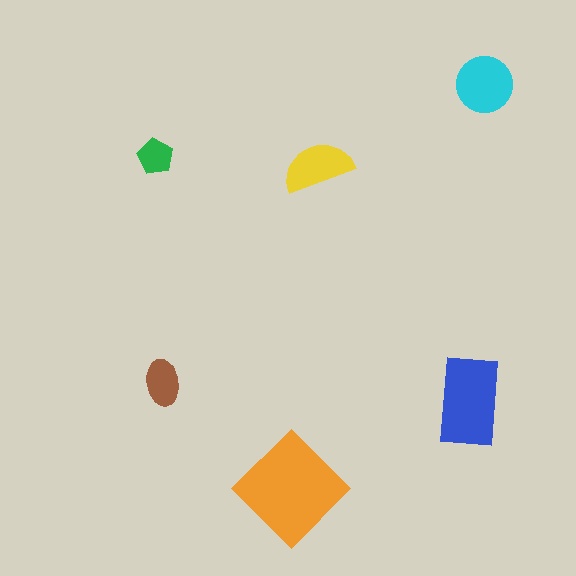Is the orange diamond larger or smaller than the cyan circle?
Larger.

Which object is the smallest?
The green pentagon.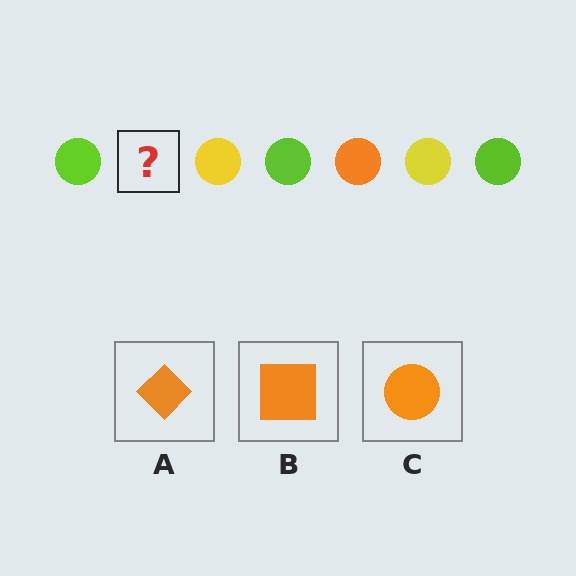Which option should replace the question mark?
Option C.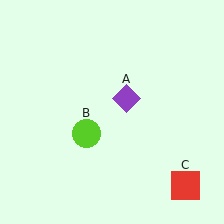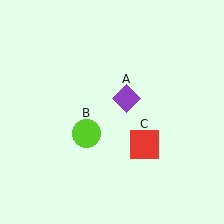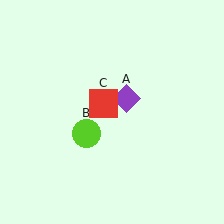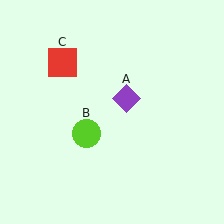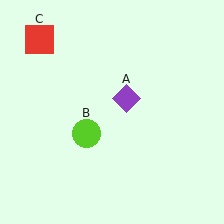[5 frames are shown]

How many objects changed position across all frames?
1 object changed position: red square (object C).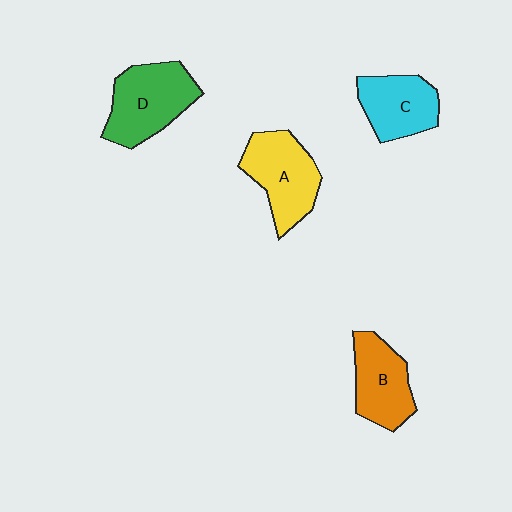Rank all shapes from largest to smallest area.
From largest to smallest: D (green), A (yellow), B (orange), C (cyan).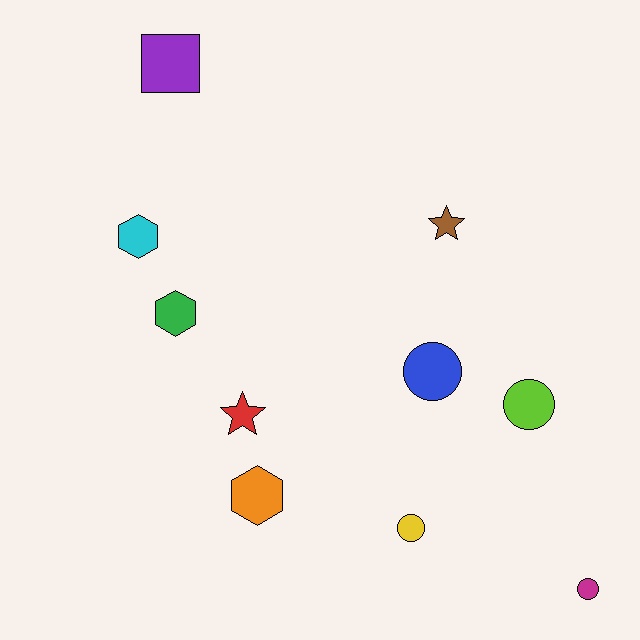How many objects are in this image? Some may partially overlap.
There are 10 objects.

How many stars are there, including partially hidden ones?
There are 2 stars.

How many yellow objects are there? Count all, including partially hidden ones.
There is 1 yellow object.